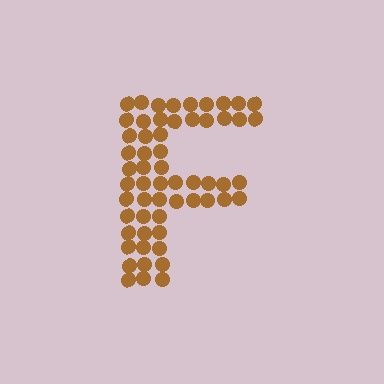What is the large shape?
The large shape is the letter F.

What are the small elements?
The small elements are circles.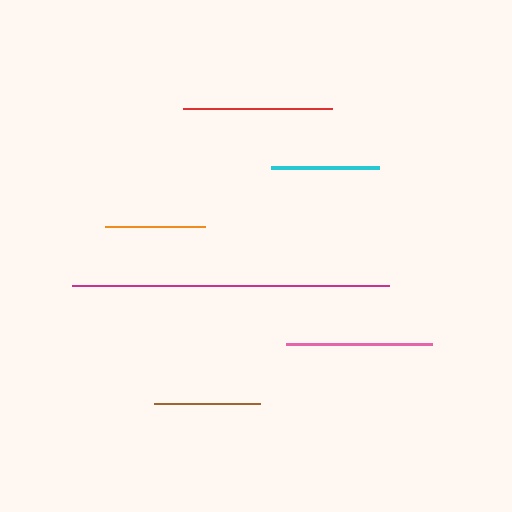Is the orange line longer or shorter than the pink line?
The pink line is longer than the orange line.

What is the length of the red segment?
The red segment is approximately 149 pixels long.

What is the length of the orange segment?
The orange segment is approximately 100 pixels long.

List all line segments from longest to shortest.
From longest to shortest: magenta, red, pink, cyan, brown, orange.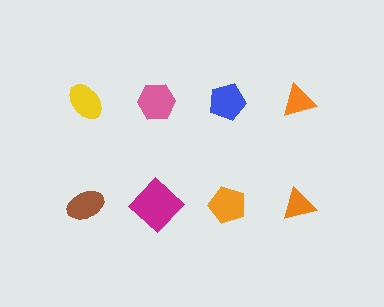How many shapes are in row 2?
4 shapes.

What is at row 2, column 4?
An orange triangle.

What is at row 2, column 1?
A brown ellipse.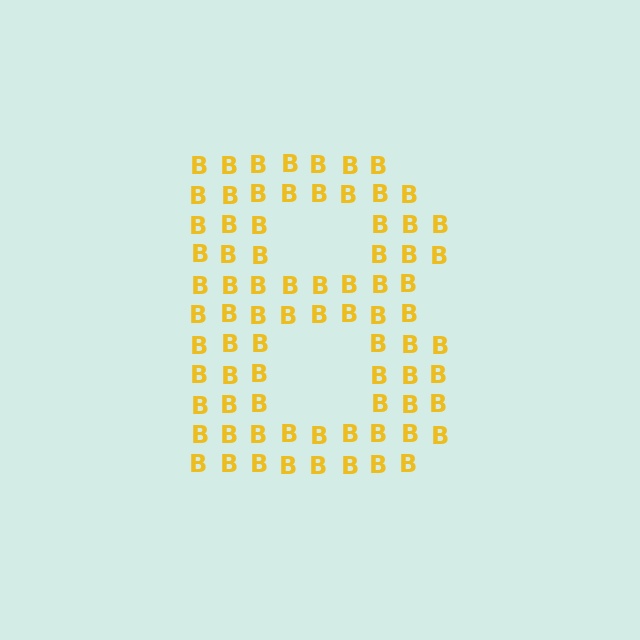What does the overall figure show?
The overall figure shows the letter B.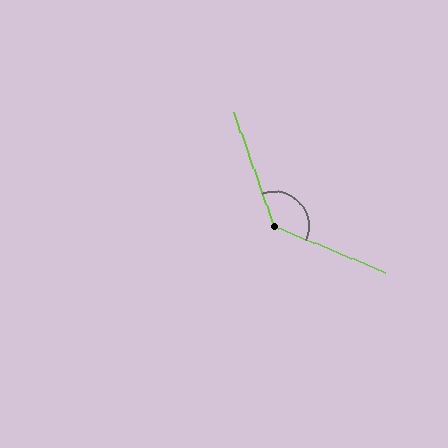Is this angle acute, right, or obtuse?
It is obtuse.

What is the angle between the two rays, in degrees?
Approximately 132 degrees.